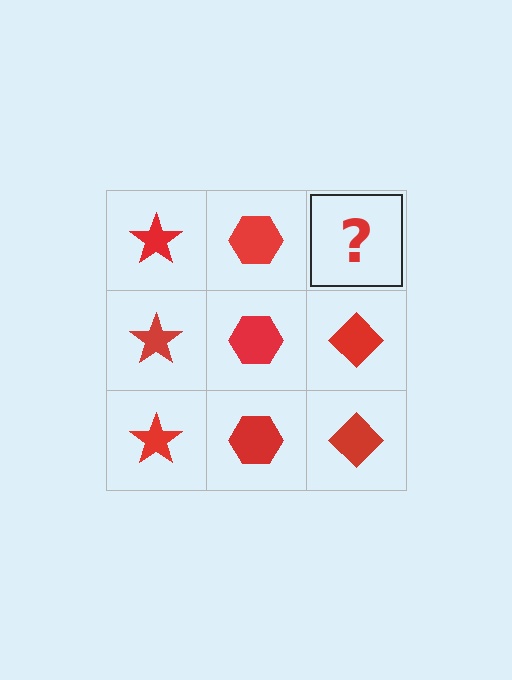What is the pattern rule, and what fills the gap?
The rule is that each column has a consistent shape. The gap should be filled with a red diamond.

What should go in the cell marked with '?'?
The missing cell should contain a red diamond.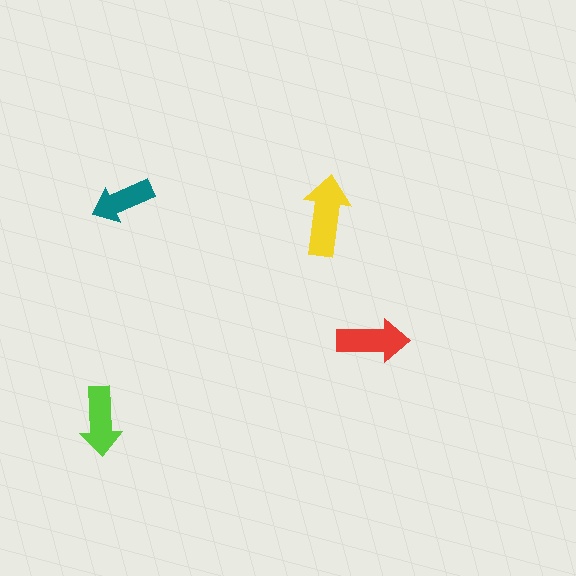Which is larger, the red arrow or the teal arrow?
The red one.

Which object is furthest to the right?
The red arrow is rightmost.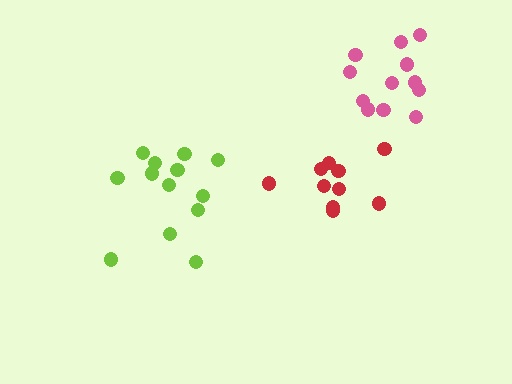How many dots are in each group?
Group 1: 13 dots, Group 2: 10 dots, Group 3: 12 dots (35 total).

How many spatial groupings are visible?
There are 3 spatial groupings.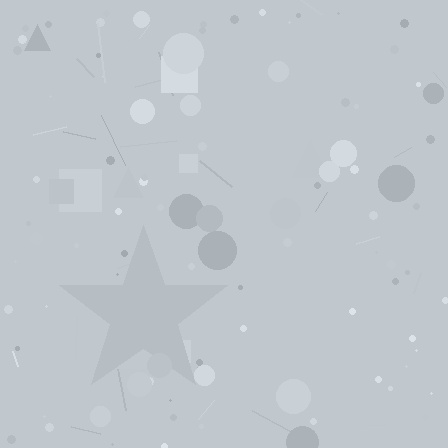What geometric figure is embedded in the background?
A star is embedded in the background.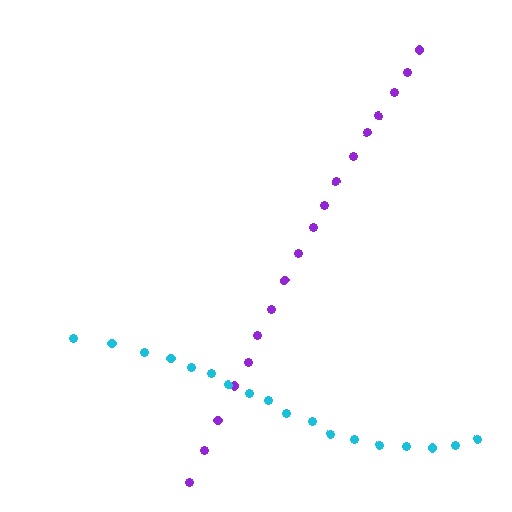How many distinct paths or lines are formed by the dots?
There are 2 distinct paths.